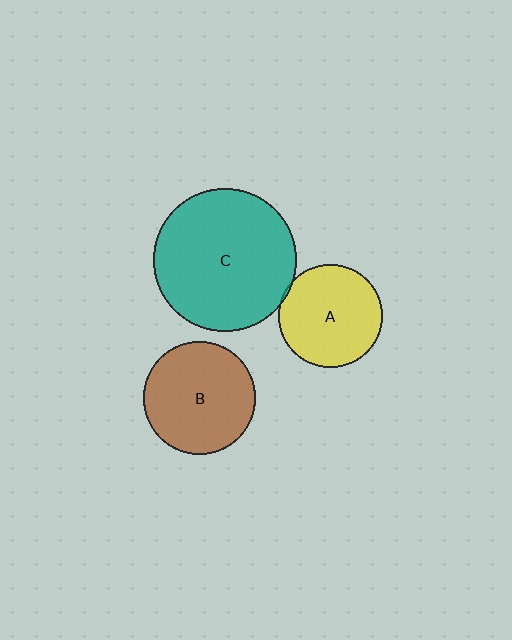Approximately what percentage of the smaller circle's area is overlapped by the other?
Approximately 5%.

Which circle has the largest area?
Circle C (teal).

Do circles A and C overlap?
Yes.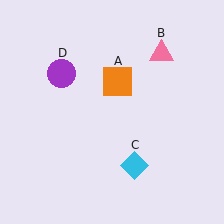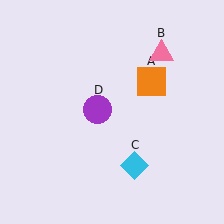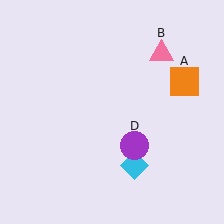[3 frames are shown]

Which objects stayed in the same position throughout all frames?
Pink triangle (object B) and cyan diamond (object C) remained stationary.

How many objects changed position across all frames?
2 objects changed position: orange square (object A), purple circle (object D).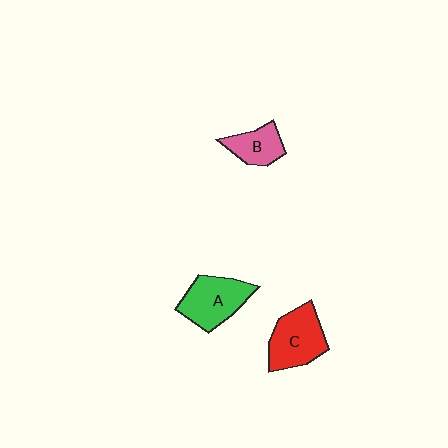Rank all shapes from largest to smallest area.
From largest to smallest: C (red), A (green), B (pink).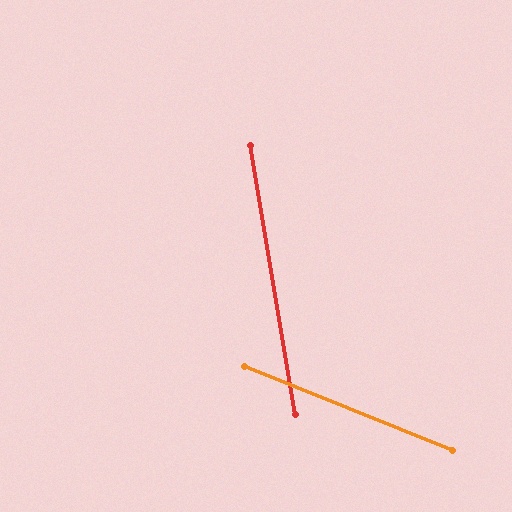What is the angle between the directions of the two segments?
Approximately 58 degrees.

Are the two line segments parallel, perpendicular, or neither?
Neither parallel nor perpendicular — they differ by about 58°.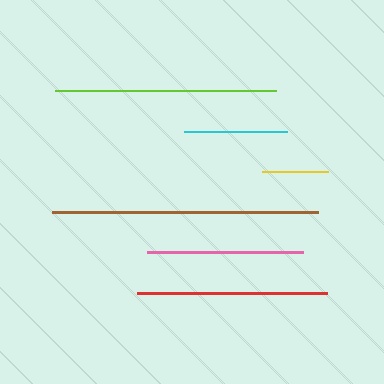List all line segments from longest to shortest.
From longest to shortest: brown, lime, red, pink, cyan, yellow.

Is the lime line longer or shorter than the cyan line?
The lime line is longer than the cyan line.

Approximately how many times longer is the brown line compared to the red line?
The brown line is approximately 1.4 times the length of the red line.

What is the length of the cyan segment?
The cyan segment is approximately 102 pixels long.